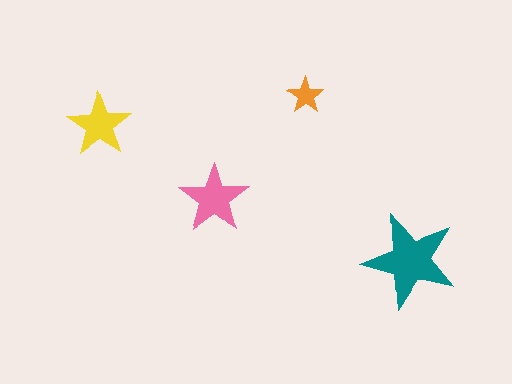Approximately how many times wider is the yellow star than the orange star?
About 1.5 times wider.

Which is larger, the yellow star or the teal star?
The teal one.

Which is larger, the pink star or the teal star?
The teal one.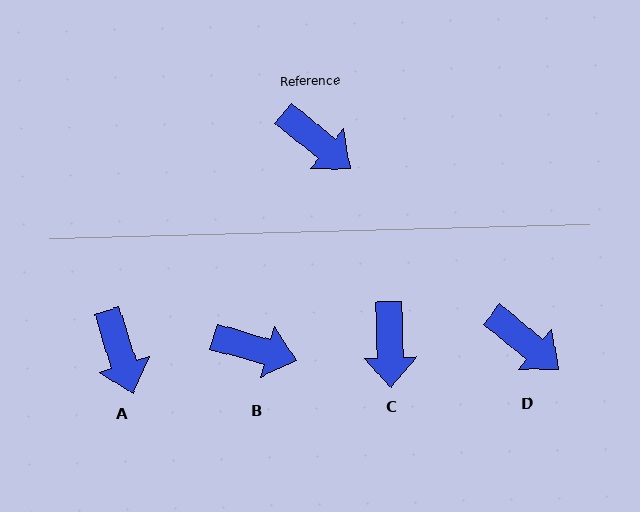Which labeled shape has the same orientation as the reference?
D.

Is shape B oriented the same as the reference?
No, it is off by about 24 degrees.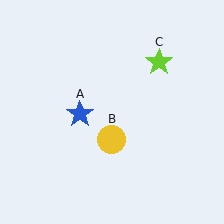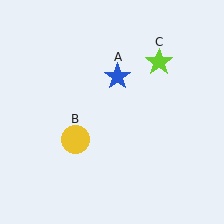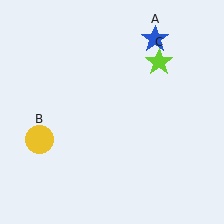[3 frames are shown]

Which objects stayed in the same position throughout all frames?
Lime star (object C) remained stationary.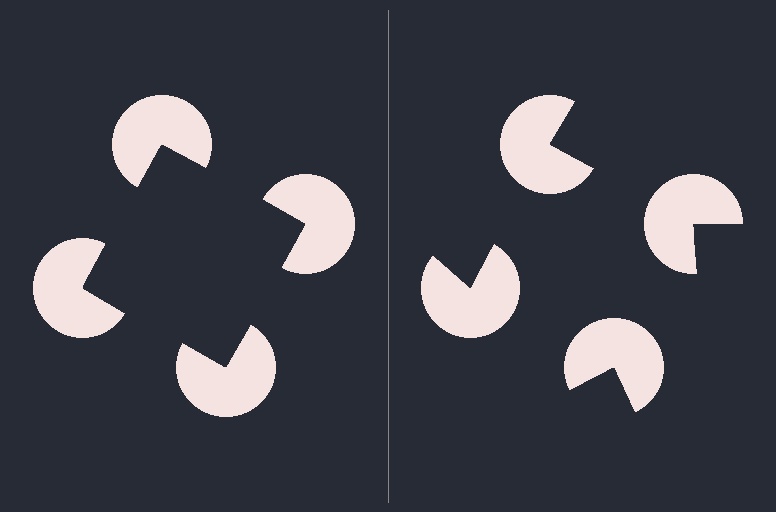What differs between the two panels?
The pac-man discs are positioned identically on both sides; only the wedge orientations differ. On the left they align to a square; on the right they are misaligned.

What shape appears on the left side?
An illusory square.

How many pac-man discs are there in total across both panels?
8 — 4 on each side.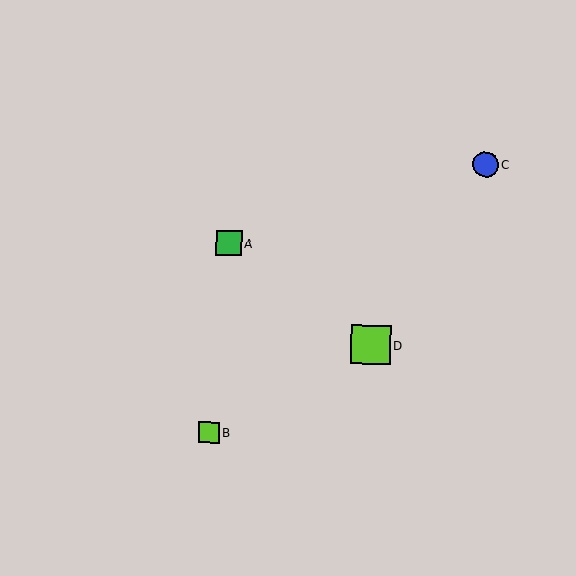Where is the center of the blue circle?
The center of the blue circle is at (485, 164).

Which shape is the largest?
The lime square (labeled D) is the largest.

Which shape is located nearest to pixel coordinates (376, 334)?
The lime square (labeled D) at (371, 345) is nearest to that location.